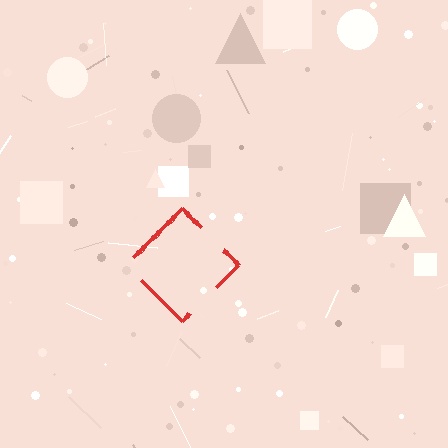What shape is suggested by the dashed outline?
The dashed outline suggests a diamond.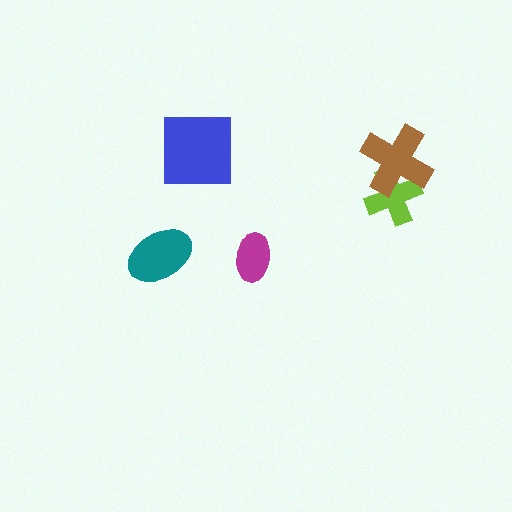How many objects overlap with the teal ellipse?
0 objects overlap with the teal ellipse.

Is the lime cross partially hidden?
Yes, it is partially covered by another shape.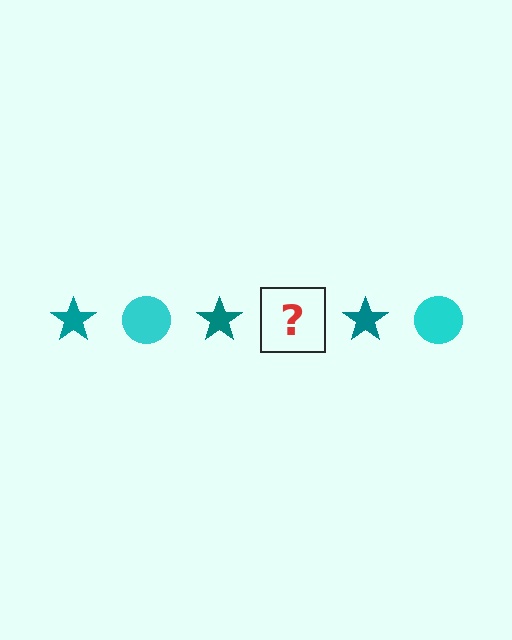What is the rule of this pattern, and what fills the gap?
The rule is that the pattern alternates between teal star and cyan circle. The gap should be filled with a cyan circle.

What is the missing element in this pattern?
The missing element is a cyan circle.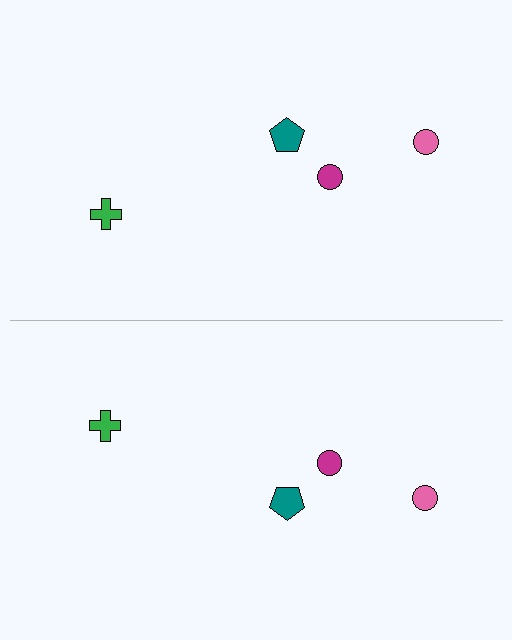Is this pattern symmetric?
Yes, this pattern has bilateral (reflection) symmetry.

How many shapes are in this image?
There are 8 shapes in this image.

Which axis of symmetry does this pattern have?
The pattern has a horizontal axis of symmetry running through the center of the image.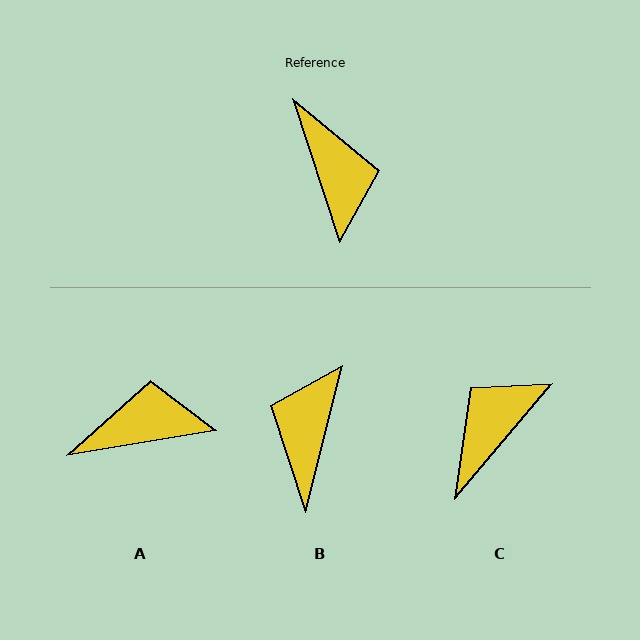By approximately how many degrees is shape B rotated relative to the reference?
Approximately 147 degrees counter-clockwise.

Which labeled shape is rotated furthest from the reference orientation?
B, about 147 degrees away.